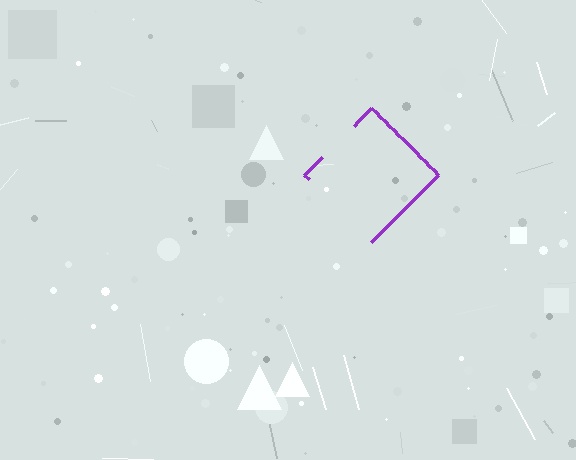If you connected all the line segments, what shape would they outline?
They would outline a diamond.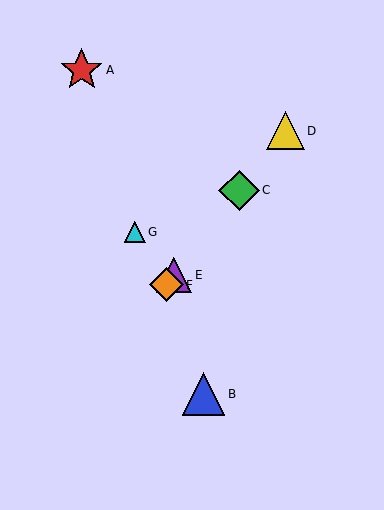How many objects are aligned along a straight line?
4 objects (C, D, E, F) are aligned along a straight line.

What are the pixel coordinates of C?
Object C is at (239, 190).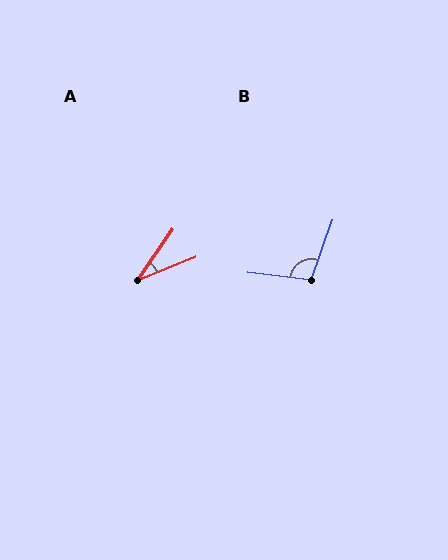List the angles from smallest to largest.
A (34°), B (103°).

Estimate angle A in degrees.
Approximately 34 degrees.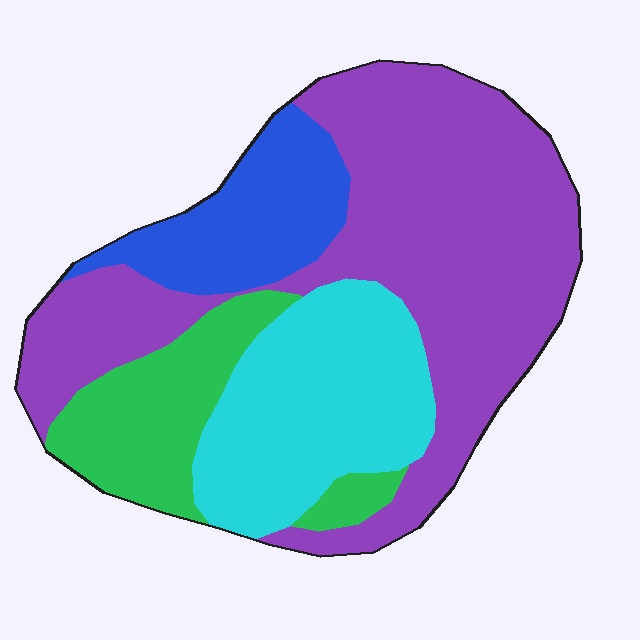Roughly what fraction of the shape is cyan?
Cyan covers about 20% of the shape.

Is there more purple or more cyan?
Purple.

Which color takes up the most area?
Purple, at roughly 50%.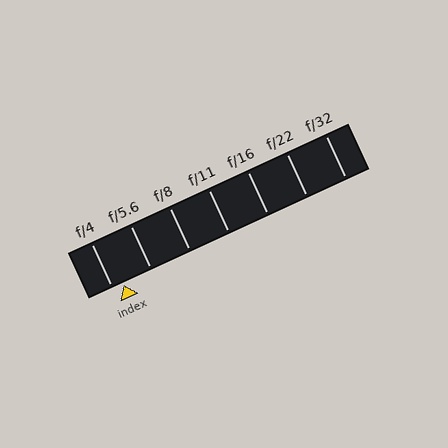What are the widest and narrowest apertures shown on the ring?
The widest aperture shown is f/4 and the narrowest is f/32.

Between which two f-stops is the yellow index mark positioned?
The index mark is between f/4 and f/5.6.